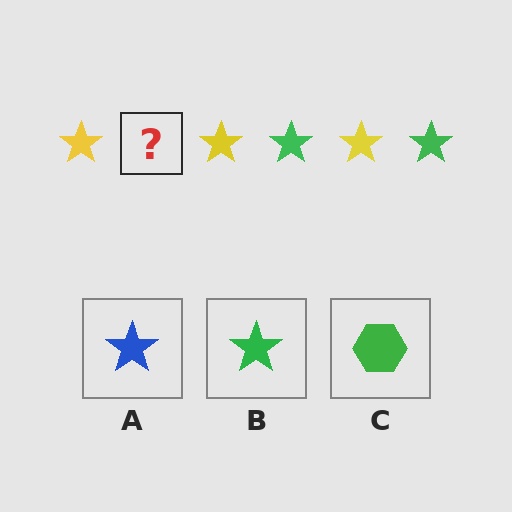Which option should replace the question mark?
Option B.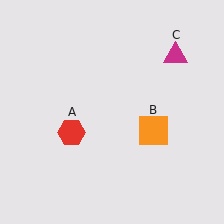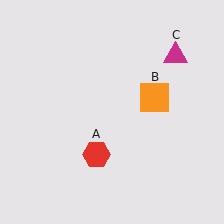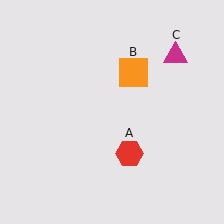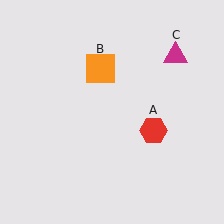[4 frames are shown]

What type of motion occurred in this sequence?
The red hexagon (object A), orange square (object B) rotated counterclockwise around the center of the scene.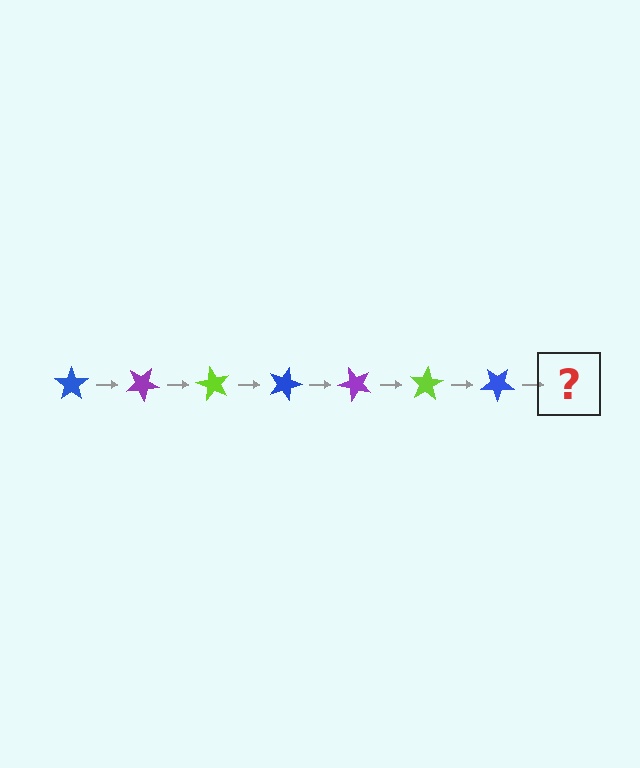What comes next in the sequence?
The next element should be a purple star, rotated 210 degrees from the start.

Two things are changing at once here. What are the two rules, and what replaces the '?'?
The two rules are that it rotates 30 degrees each step and the color cycles through blue, purple, and lime. The '?' should be a purple star, rotated 210 degrees from the start.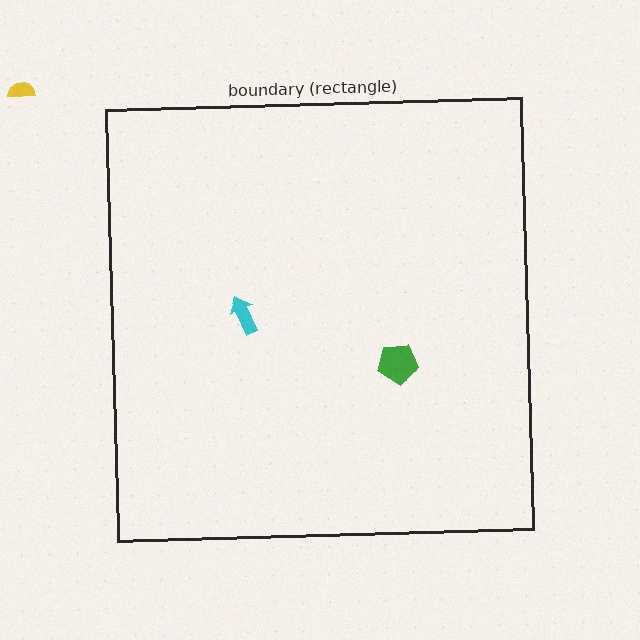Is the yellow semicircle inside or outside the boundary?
Outside.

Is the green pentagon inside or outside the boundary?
Inside.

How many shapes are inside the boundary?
2 inside, 1 outside.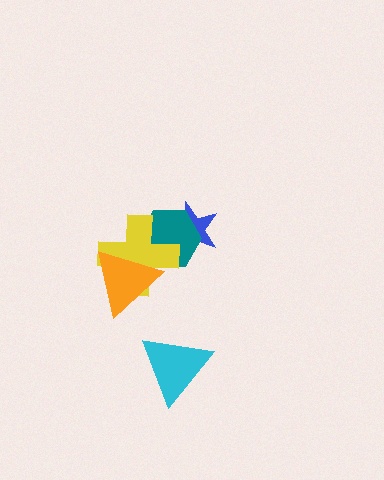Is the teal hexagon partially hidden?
Yes, it is partially covered by another shape.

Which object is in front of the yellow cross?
The orange triangle is in front of the yellow cross.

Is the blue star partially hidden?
Yes, it is partially covered by another shape.